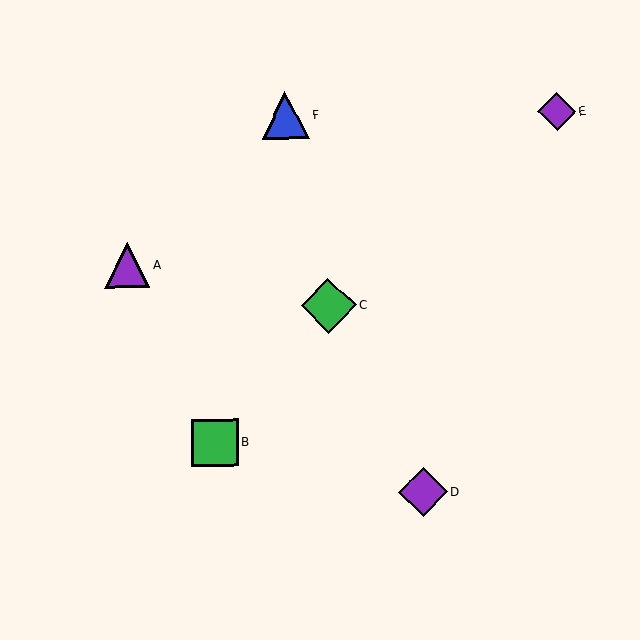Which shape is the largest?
The green diamond (labeled C) is the largest.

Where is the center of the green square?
The center of the green square is at (215, 443).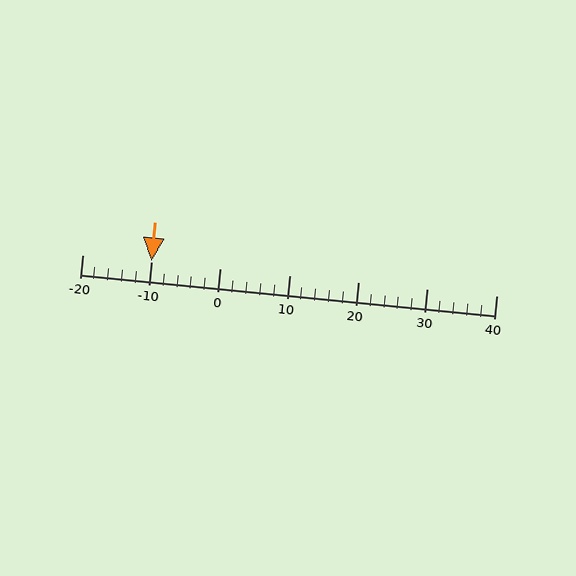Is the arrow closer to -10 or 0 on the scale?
The arrow is closer to -10.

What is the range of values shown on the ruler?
The ruler shows values from -20 to 40.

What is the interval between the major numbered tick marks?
The major tick marks are spaced 10 units apart.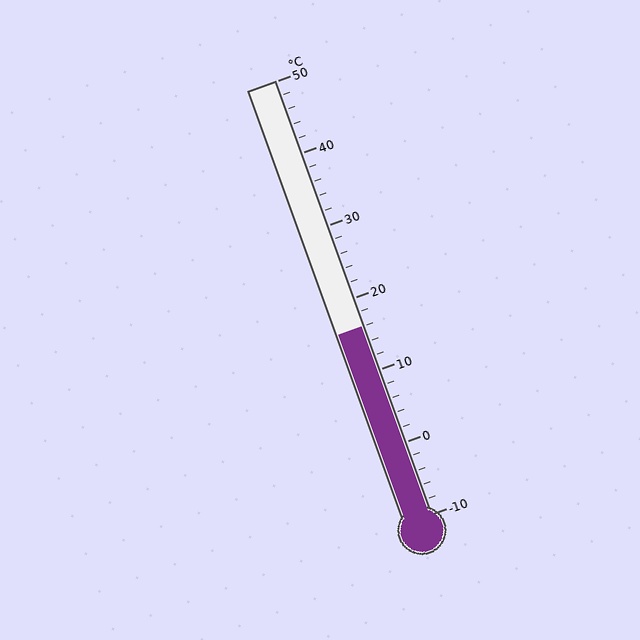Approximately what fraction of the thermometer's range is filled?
The thermometer is filled to approximately 45% of its range.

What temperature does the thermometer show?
The thermometer shows approximately 16°C.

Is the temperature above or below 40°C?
The temperature is below 40°C.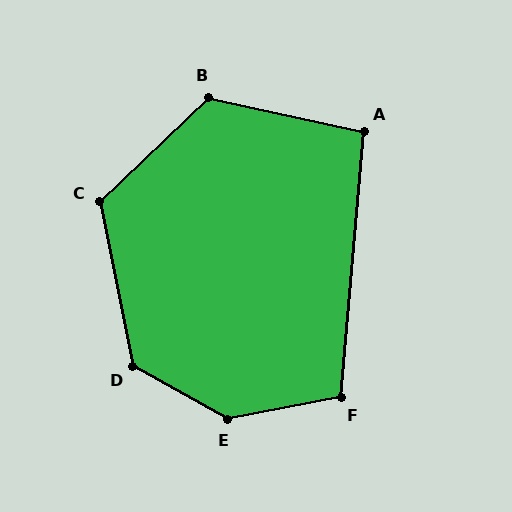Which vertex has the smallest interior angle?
A, at approximately 97 degrees.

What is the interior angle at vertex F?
Approximately 106 degrees (obtuse).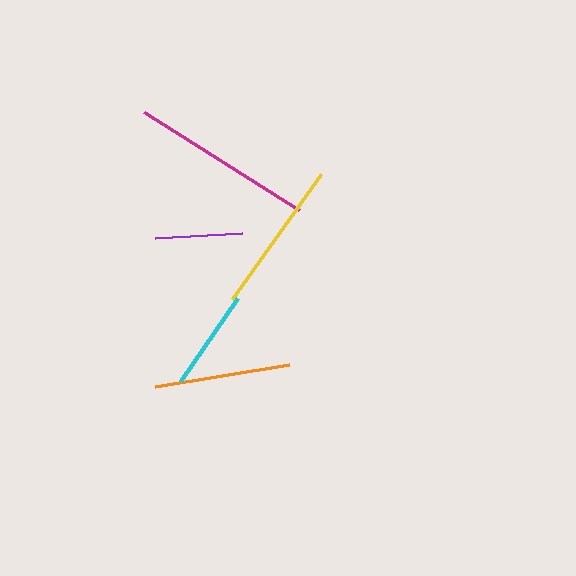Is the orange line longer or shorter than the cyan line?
The orange line is longer than the cyan line.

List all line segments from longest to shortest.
From longest to shortest: magenta, yellow, orange, cyan, purple.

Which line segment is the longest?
The magenta line is the longest at approximately 183 pixels.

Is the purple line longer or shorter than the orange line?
The orange line is longer than the purple line.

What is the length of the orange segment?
The orange segment is approximately 136 pixels long.